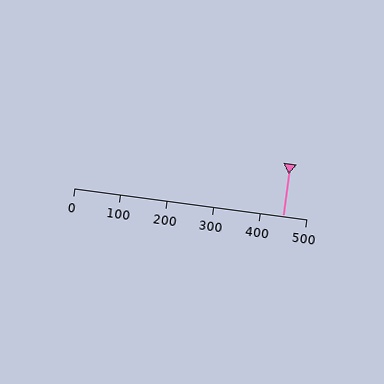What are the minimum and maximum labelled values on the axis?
The axis runs from 0 to 500.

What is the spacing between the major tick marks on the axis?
The major ticks are spaced 100 apart.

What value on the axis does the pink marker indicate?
The marker indicates approximately 450.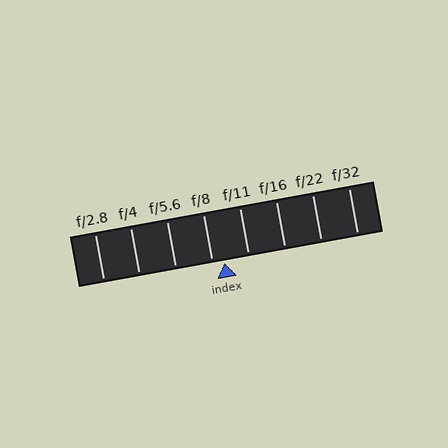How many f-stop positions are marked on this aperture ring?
There are 8 f-stop positions marked.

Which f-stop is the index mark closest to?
The index mark is closest to f/8.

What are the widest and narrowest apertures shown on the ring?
The widest aperture shown is f/2.8 and the narrowest is f/32.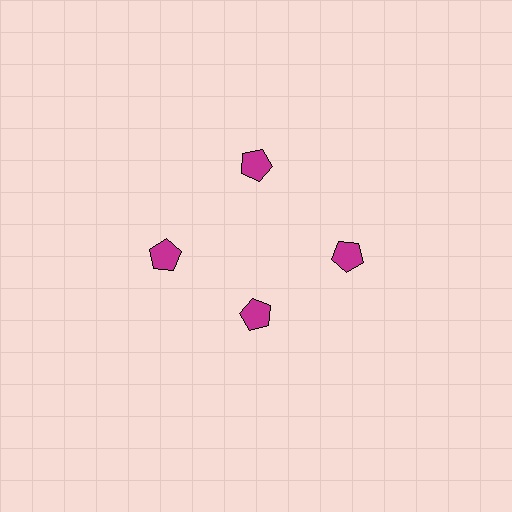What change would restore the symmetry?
The symmetry would be restored by moving it outward, back onto the ring so that all 4 pentagons sit at equal angles and equal distance from the center.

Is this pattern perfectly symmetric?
No. The 4 magenta pentagons are arranged in a ring, but one element near the 6 o'clock position is pulled inward toward the center, breaking the 4-fold rotational symmetry.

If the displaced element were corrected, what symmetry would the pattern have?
It would have 4-fold rotational symmetry — the pattern would map onto itself every 90 degrees.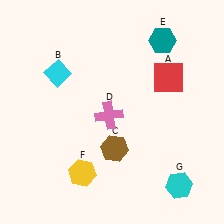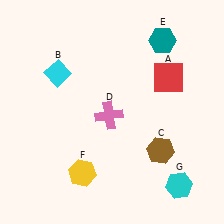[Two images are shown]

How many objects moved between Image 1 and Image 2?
1 object moved between the two images.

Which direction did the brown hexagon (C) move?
The brown hexagon (C) moved right.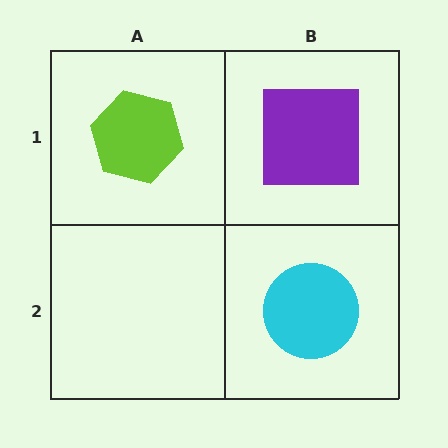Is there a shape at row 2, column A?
No, that cell is empty.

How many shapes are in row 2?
1 shape.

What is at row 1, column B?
A purple square.